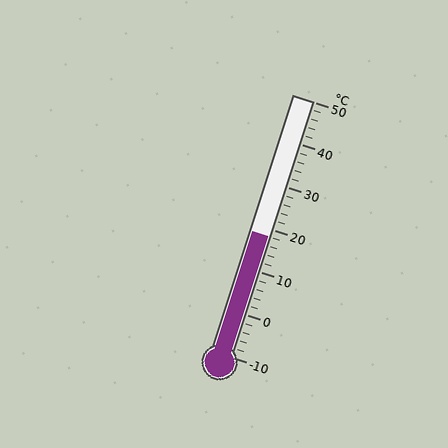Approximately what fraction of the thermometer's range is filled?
The thermometer is filled to approximately 45% of its range.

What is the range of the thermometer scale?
The thermometer scale ranges from -10°C to 50°C.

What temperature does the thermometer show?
The thermometer shows approximately 18°C.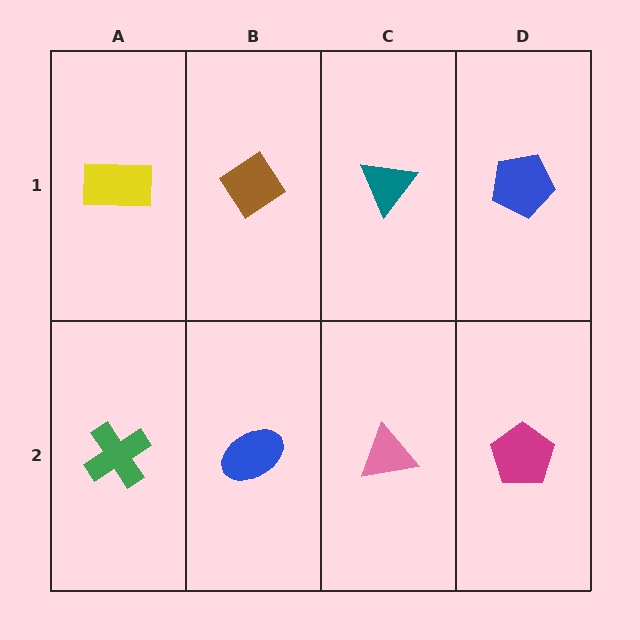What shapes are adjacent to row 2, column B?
A brown diamond (row 1, column B), a green cross (row 2, column A), a pink triangle (row 2, column C).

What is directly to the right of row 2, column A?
A blue ellipse.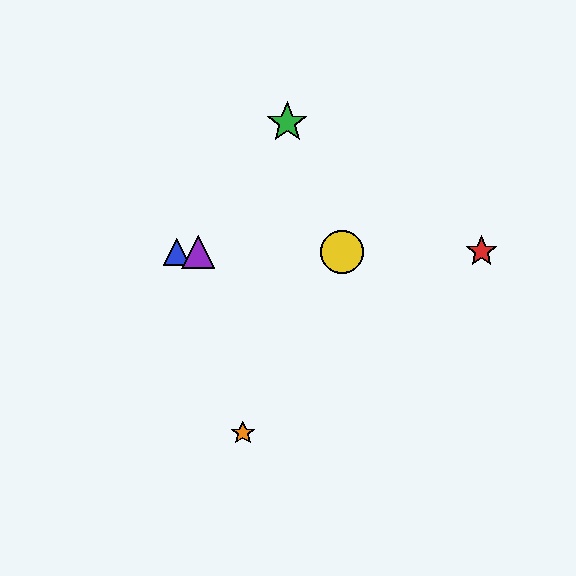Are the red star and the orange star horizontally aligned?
No, the red star is at y≈252 and the orange star is at y≈433.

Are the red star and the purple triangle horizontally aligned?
Yes, both are at y≈252.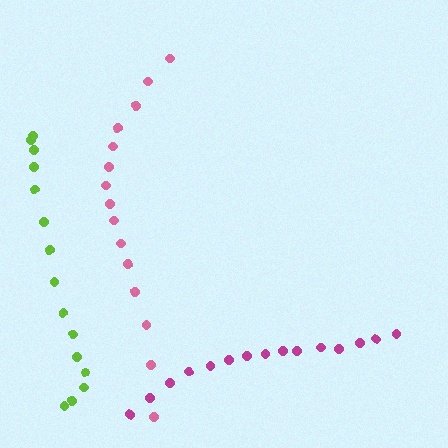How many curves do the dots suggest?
There are 3 distinct paths.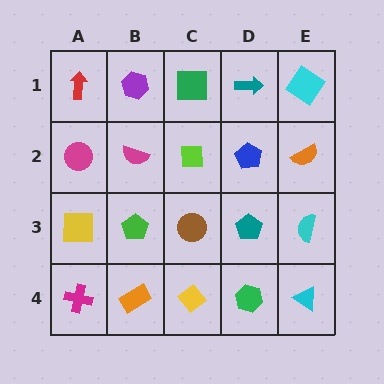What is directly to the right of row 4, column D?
A cyan triangle.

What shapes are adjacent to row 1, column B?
A magenta semicircle (row 2, column B), a red arrow (row 1, column A), a green square (row 1, column C).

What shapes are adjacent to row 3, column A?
A magenta circle (row 2, column A), a magenta cross (row 4, column A), a green pentagon (row 3, column B).